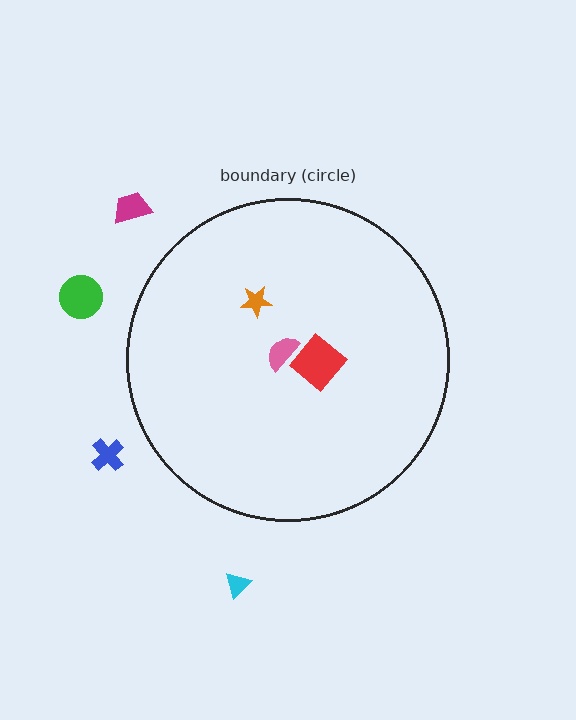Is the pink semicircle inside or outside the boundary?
Inside.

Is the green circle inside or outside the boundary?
Outside.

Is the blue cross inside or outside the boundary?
Outside.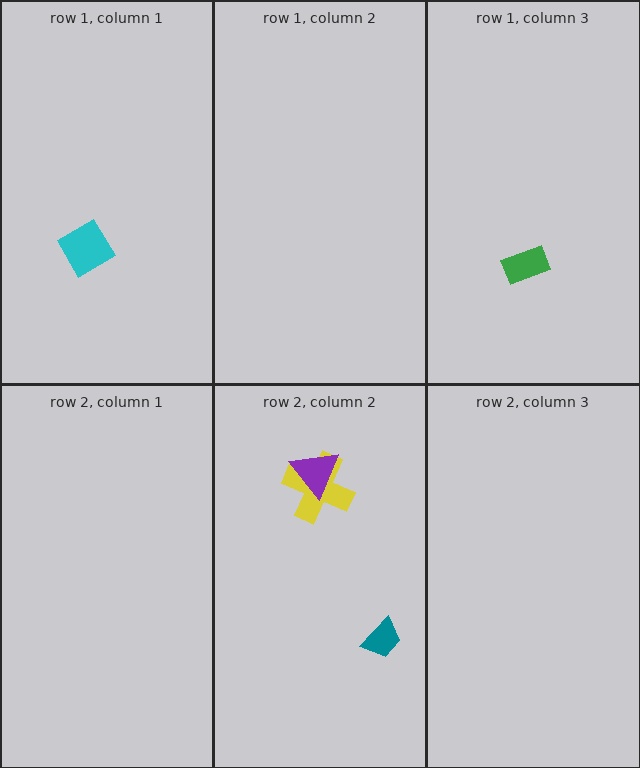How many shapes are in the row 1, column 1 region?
1.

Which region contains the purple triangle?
The row 2, column 2 region.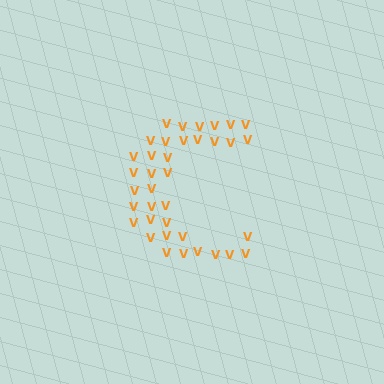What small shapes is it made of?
It is made of small letter V's.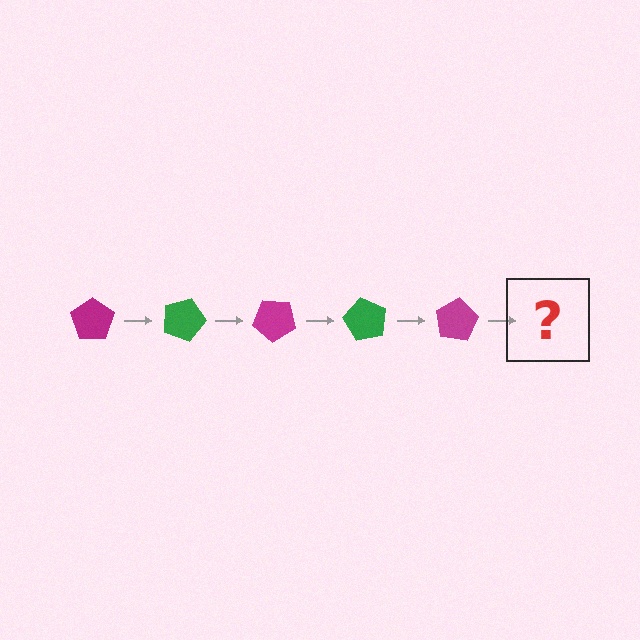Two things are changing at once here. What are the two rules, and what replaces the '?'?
The two rules are that it rotates 20 degrees each step and the color cycles through magenta and green. The '?' should be a green pentagon, rotated 100 degrees from the start.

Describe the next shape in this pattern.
It should be a green pentagon, rotated 100 degrees from the start.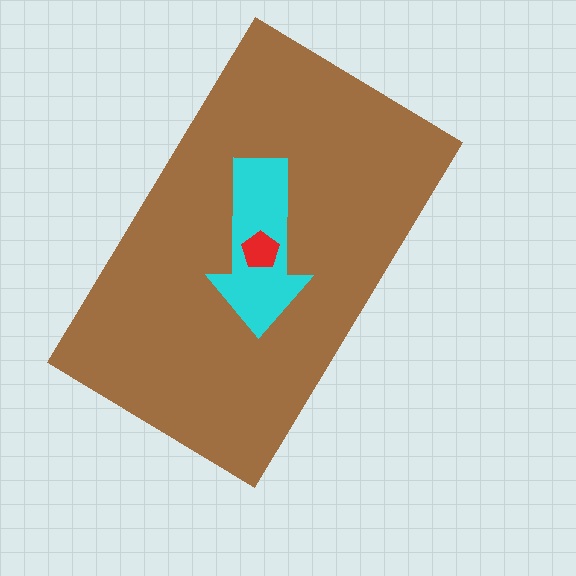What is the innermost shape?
The red pentagon.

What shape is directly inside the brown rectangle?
The cyan arrow.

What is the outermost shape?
The brown rectangle.